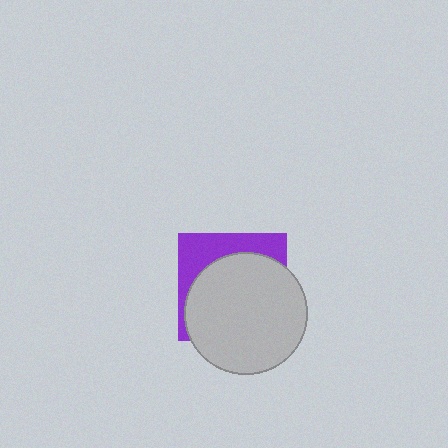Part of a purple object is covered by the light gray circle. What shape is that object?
It is a square.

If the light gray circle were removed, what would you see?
You would see the complete purple square.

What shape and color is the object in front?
The object in front is a light gray circle.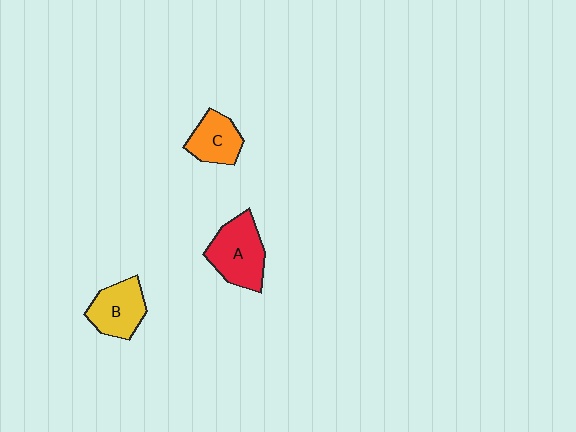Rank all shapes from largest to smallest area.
From largest to smallest: A (red), B (yellow), C (orange).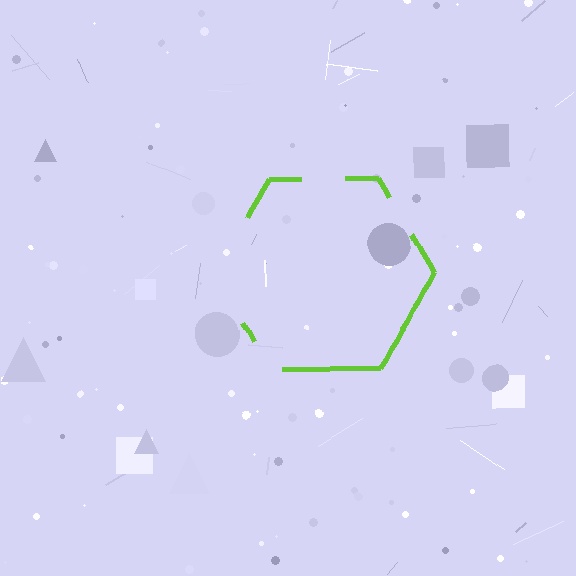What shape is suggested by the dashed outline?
The dashed outline suggests a hexagon.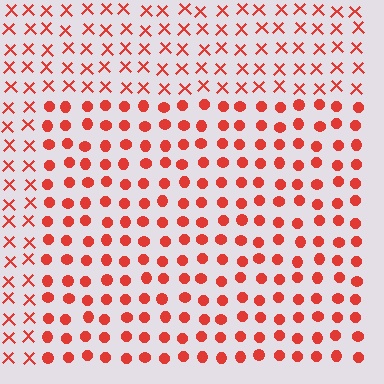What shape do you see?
I see a rectangle.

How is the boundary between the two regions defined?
The boundary is defined by a change in element shape: circles inside vs. X marks outside. All elements share the same color and spacing.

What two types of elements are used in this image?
The image uses circles inside the rectangle region and X marks outside it.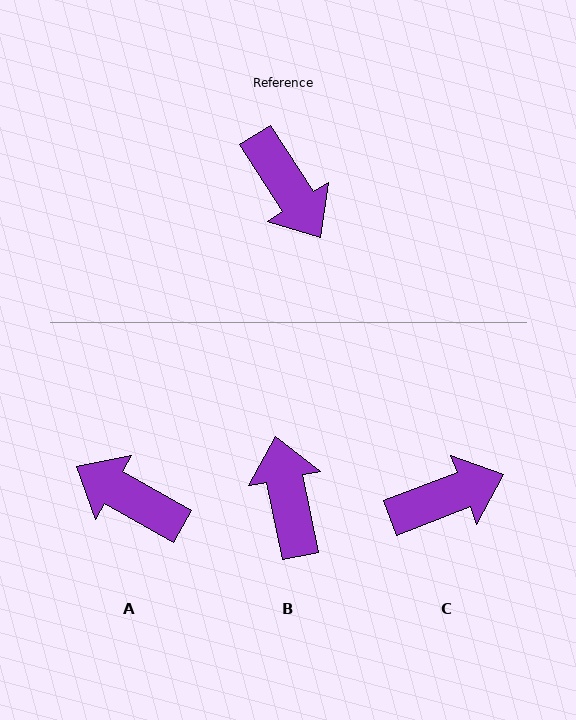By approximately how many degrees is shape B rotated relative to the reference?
Approximately 159 degrees counter-clockwise.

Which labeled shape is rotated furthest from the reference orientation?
B, about 159 degrees away.